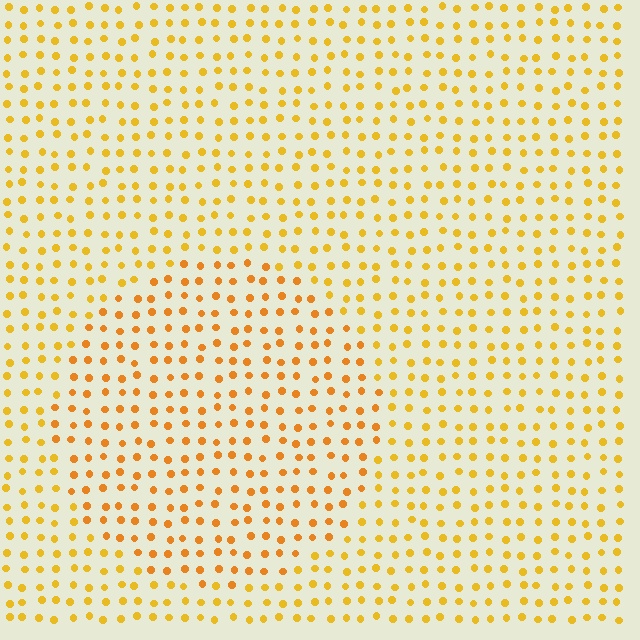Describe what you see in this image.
The image is filled with small yellow elements in a uniform arrangement. A circle-shaped region is visible where the elements are tinted to a slightly different hue, forming a subtle color boundary.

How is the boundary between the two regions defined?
The boundary is defined purely by a slight shift in hue (about 17 degrees). Spacing, size, and orientation are identical on both sides.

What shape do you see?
I see a circle.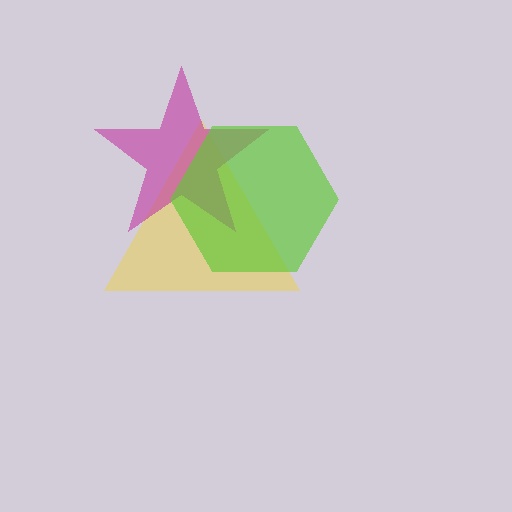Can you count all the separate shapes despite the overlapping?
Yes, there are 3 separate shapes.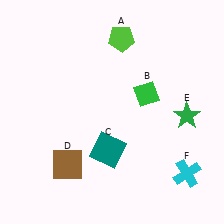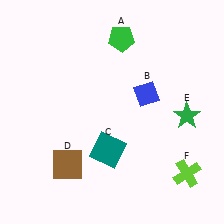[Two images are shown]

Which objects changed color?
A changed from lime to green. B changed from green to blue. F changed from cyan to lime.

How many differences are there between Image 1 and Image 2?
There are 3 differences between the two images.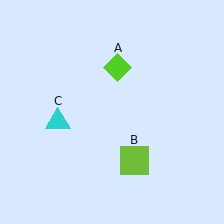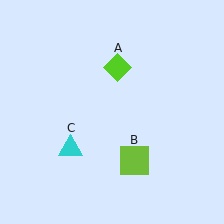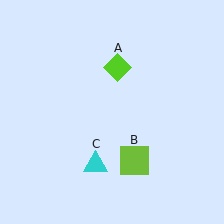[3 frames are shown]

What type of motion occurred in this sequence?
The cyan triangle (object C) rotated counterclockwise around the center of the scene.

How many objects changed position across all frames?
1 object changed position: cyan triangle (object C).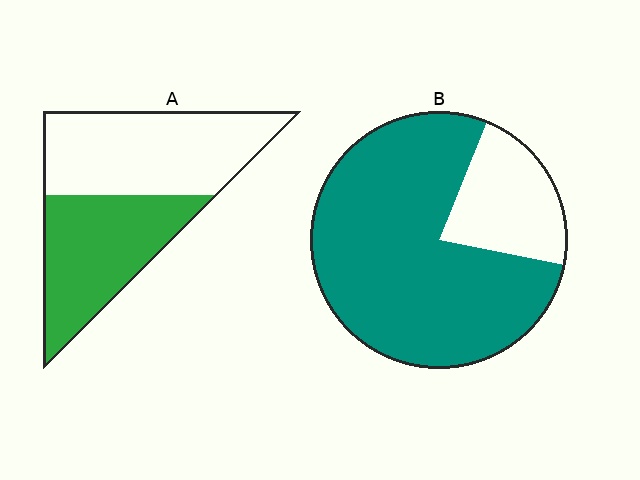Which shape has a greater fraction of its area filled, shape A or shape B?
Shape B.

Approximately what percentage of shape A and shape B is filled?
A is approximately 45% and B is approximately 80%.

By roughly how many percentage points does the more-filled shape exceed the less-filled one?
By roughly 30 percentage points (B over A).